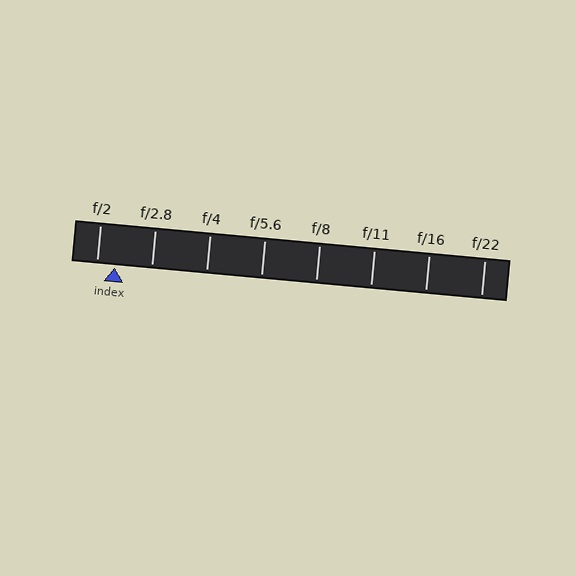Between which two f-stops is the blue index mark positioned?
The index mark is between f/2 and f/2.8.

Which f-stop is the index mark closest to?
The index mark is closest to f/2.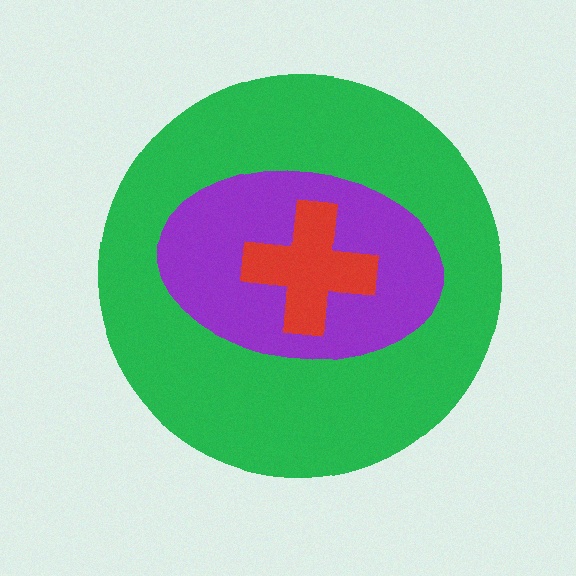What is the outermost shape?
The green circle.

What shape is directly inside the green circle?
The purple ellipse.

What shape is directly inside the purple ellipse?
The red cross.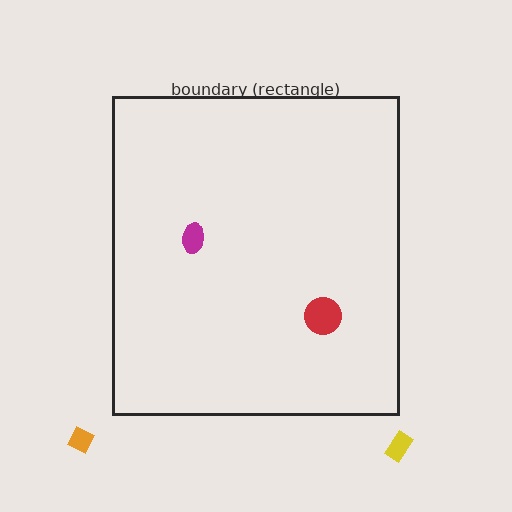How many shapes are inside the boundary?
2 inside, 2 outside.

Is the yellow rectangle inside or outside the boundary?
Outside.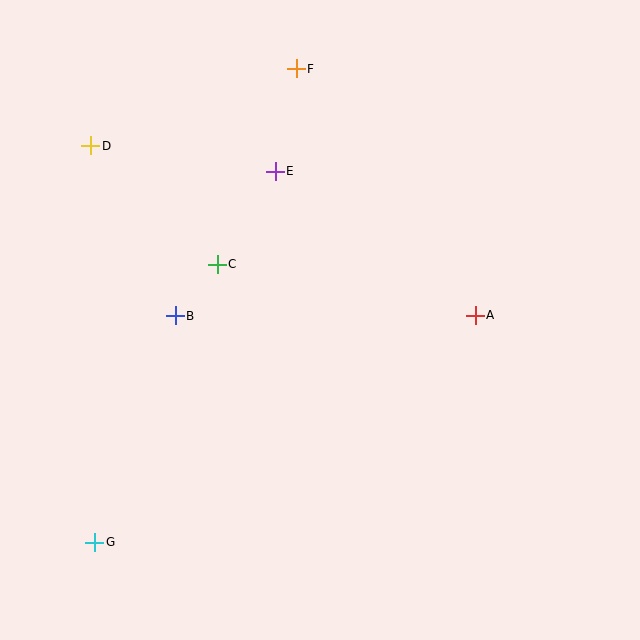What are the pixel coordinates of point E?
Point E is at (276, 171).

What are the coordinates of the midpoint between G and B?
The midpoint between G and B is at (135, 429).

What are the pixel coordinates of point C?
Point C is at (218, 264).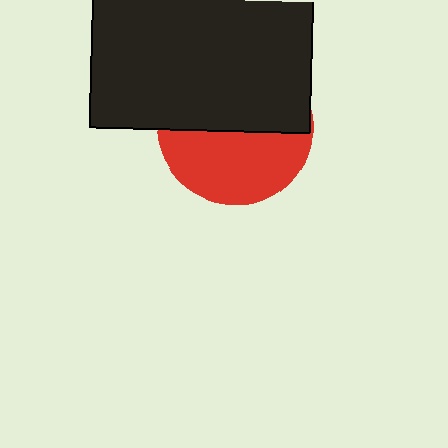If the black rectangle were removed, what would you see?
You would see the complete red circle.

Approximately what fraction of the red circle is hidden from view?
Roughly 53% of the red circle is hidden behind the black rectangle.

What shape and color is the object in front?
The object in front is a black rectangle.